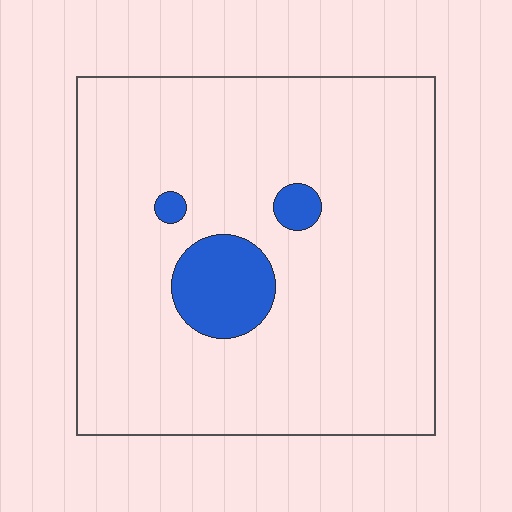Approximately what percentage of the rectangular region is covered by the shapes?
Approximately 10%.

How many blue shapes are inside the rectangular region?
3.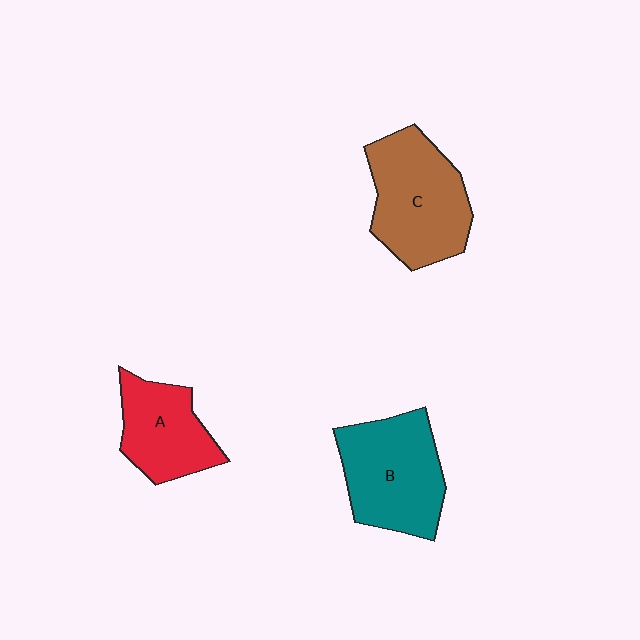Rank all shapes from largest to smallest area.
From largest to smallest: C (brown), B (teal), A (red).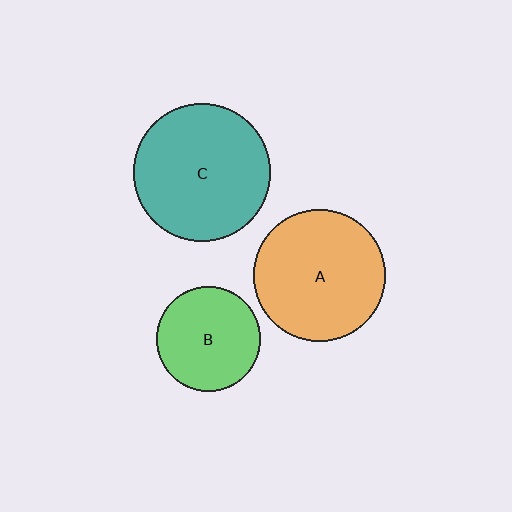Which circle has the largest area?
Circle C (teal).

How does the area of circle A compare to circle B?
Approximately 1.6 times.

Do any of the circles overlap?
No, none of the circles overlap.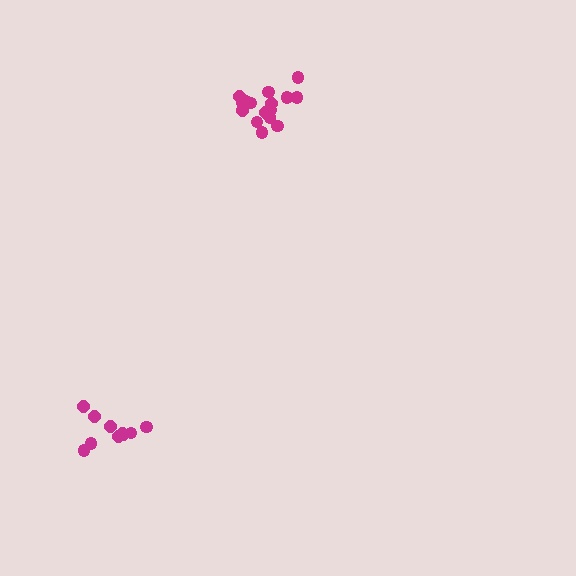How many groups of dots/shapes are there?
There are 2 groups.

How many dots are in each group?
Group 1: 10 dots, Group 2: 16 dots (26 total).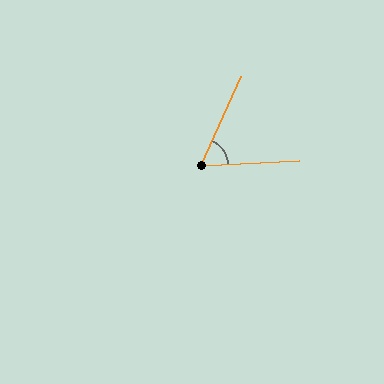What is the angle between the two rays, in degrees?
Approximately 63 degrees.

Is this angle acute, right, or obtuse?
It is acute.